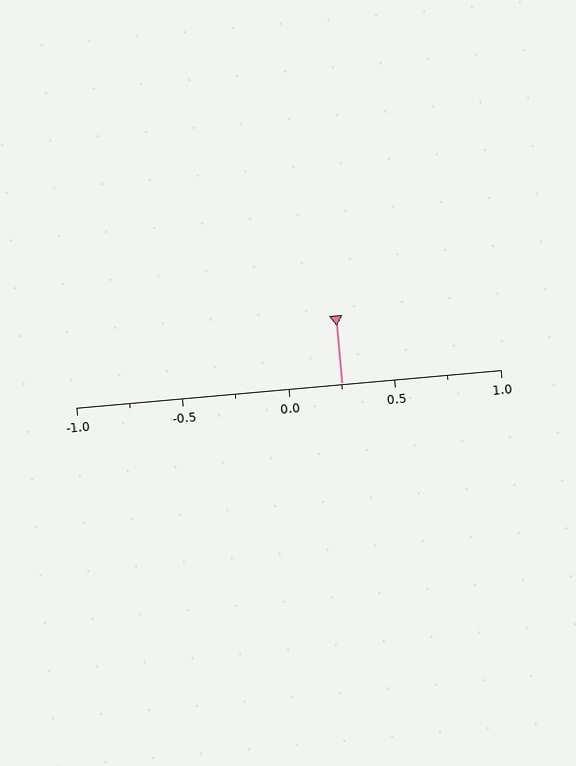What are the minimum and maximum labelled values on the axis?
The axis runs from -1.0 to 1.0.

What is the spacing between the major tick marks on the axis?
The major ticks are spaced 0.5 apart.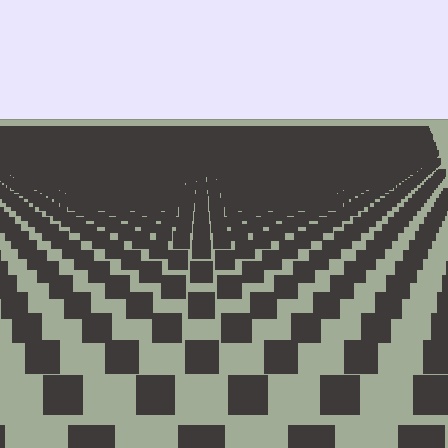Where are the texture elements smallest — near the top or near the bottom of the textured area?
Near the top.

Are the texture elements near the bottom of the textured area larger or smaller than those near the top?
Larger. Near the bottom, elements are closer to the viewer and appear at a bigger on-screen size.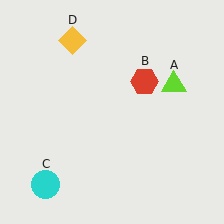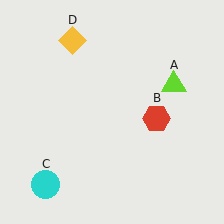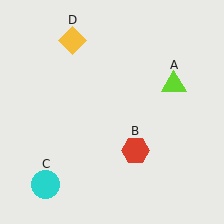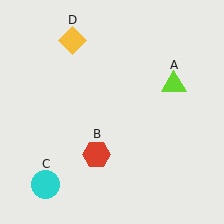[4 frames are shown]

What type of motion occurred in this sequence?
The red hexagon (object B) rotated clockwise around the center of the scene.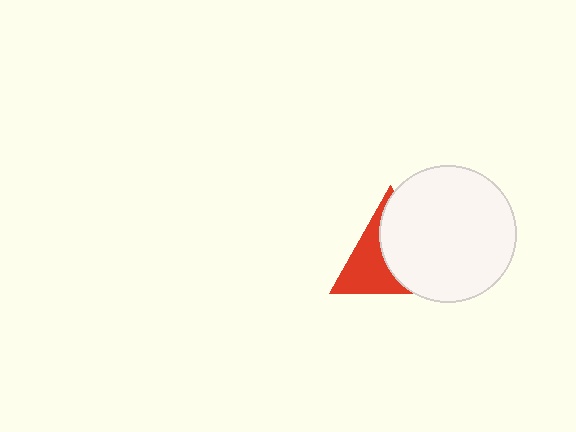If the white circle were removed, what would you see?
You would see the complete red triangle.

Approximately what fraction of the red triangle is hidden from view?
Roughly 56% of the red triangle is hidden behind the white circle.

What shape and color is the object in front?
The object in front is a white circle.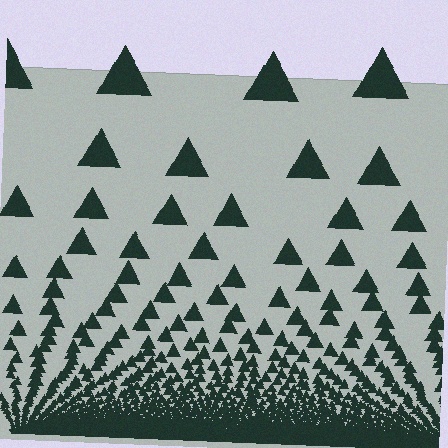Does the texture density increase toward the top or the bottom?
Density increases toward the bottom.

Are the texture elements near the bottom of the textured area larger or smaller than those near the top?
Smaller. The gradient is inverted — elements near the bottom are smaller and denser.